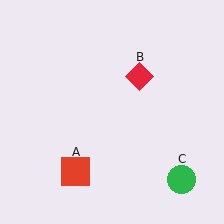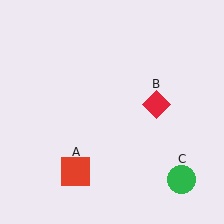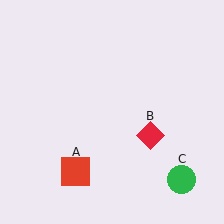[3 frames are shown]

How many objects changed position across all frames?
1 object changed position: red diamond (object B).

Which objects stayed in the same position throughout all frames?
Red square (object A) and green circle (object C) remained stationary.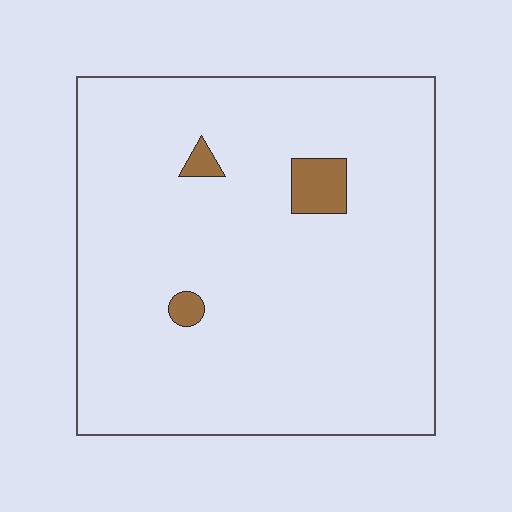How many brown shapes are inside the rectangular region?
3.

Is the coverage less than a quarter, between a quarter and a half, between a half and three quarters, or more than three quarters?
Less than a quarter.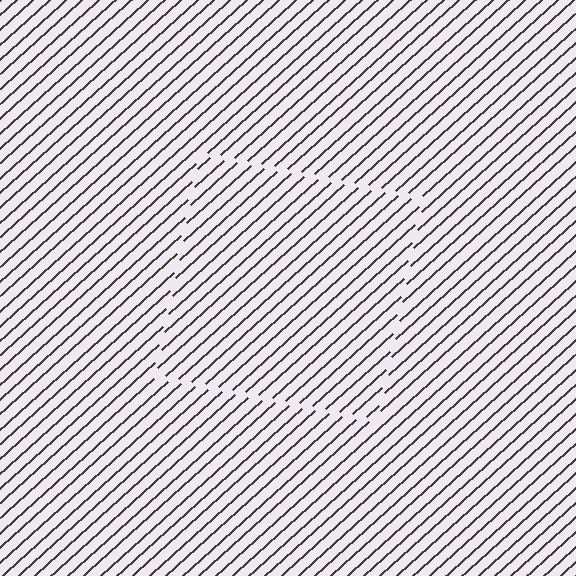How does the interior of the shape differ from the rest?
The interior of the shape contains the same grating, shifted by half a period — the contour is defined by the phase discontinuity where line-ends from the inner and outer gratings abut.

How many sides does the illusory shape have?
4 sides — the line-ends trace a square.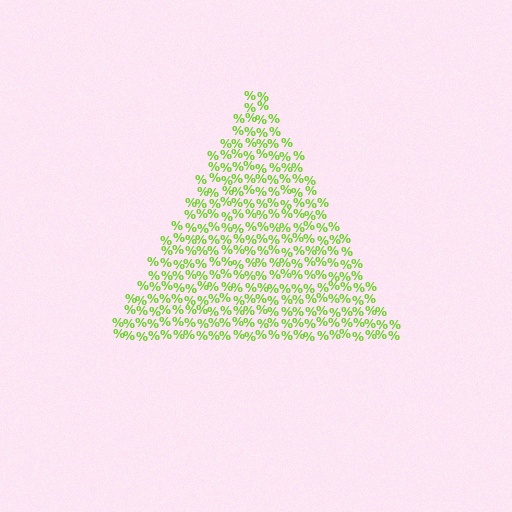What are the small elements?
The small elements are percent signs.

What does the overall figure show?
The overall figure shows a triangle.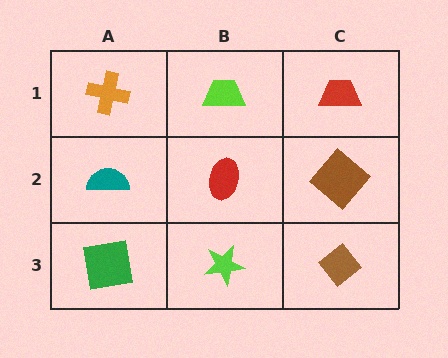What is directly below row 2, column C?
A brown diamond.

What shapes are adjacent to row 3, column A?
A teal semicircle (row 2, column A), a lime star (row 3, column B).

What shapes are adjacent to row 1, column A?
A teal semicircle (row 2, column A), a lime trapezoid (row 1, column B).